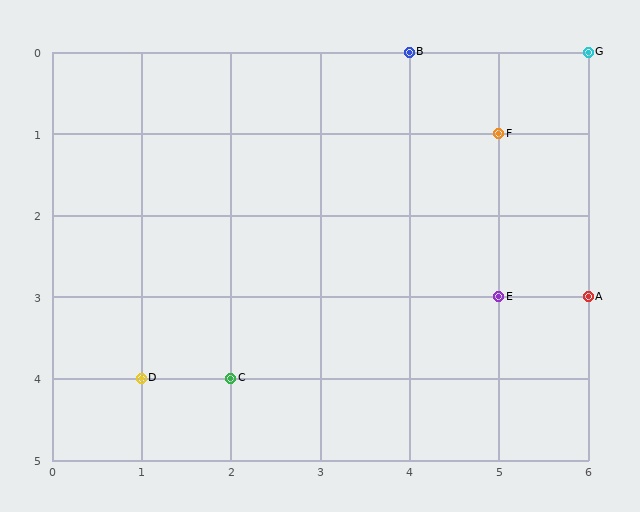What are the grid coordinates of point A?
Point A is at grid coordinates (6, 3).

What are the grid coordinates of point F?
Point F is at grid coordinates (5, 1).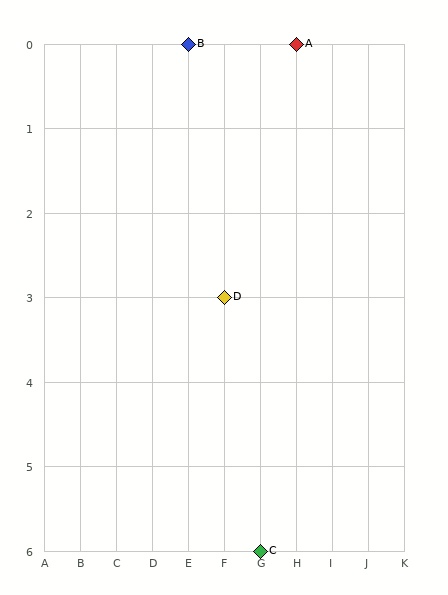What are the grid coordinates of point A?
Point A is at grid coordinates (H, 0).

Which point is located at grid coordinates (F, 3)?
Point D is at (F, 3).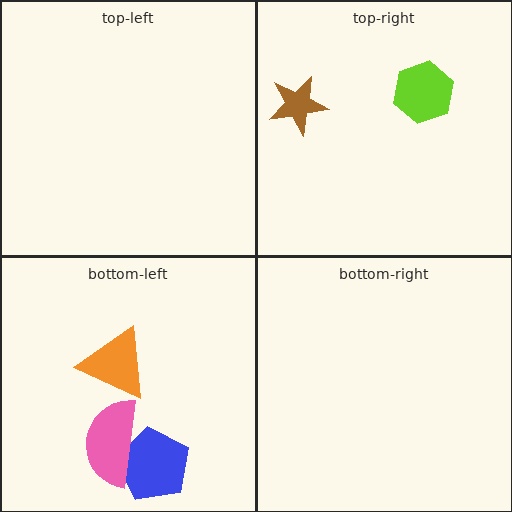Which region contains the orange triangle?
The bottom-left region.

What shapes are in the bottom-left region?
The orange triangle, the blue pentagon, the pink semicircle.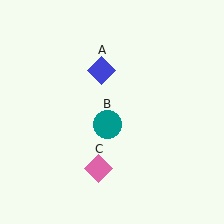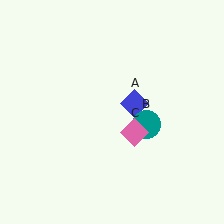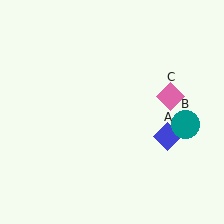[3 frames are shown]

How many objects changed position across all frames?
3 objects changed position: blue diamond (object A), teal circle (object B), pink diamond (object C).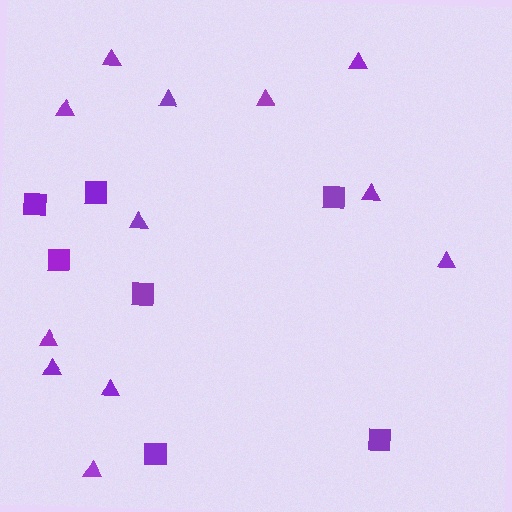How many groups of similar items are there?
There are 2 groups: one group of triangles (12) and one group of squares (7).